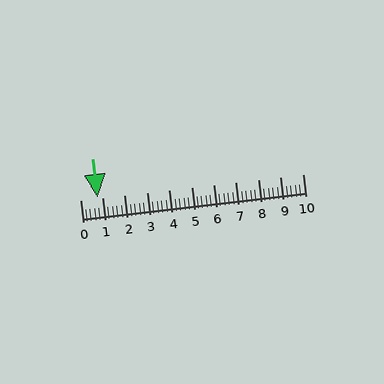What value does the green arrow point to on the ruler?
The green arrow points to approximately 0.8.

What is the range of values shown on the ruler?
The ruler shows values from 0 to 10.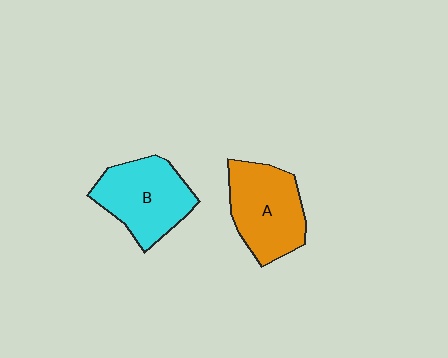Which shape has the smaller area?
Shape B (cyan).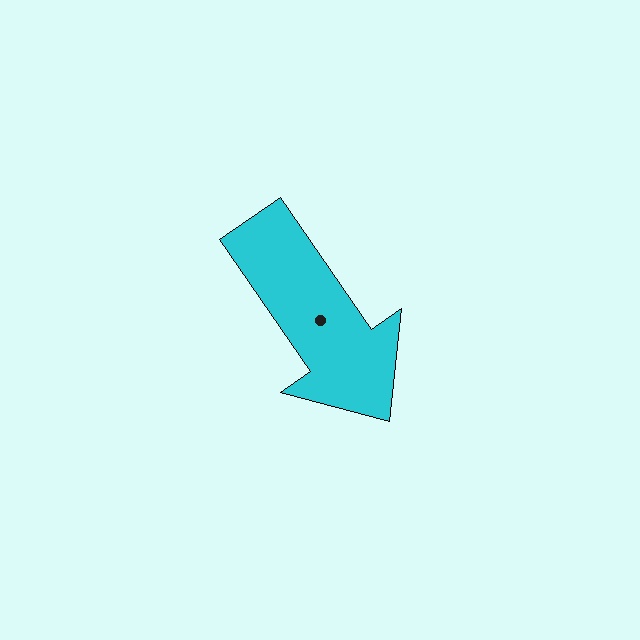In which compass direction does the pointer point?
Southeast.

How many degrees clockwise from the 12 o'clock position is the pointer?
Approximately 145 degrees.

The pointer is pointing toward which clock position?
Roughly 5 o'clock.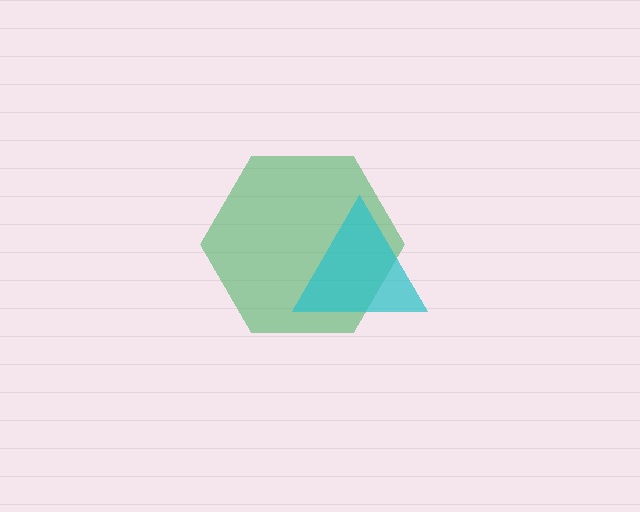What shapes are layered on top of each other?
The layered shapes are: a green hexagon, a cyan triangle.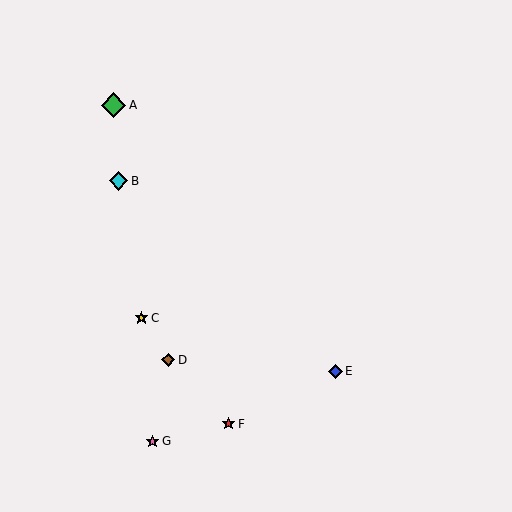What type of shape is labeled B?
Shape B is a cyan diamond.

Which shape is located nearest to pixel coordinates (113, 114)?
The green diamond (labeled A) at (114, 105) is nearest to that location.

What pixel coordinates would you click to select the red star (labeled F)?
Click at (228, 424) to select the red star F.